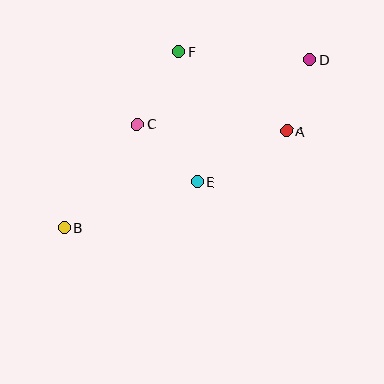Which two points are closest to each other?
Points A and D are closest to each other.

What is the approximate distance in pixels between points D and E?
The distance between D and E is approximately 166 pixels.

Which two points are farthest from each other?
Points B and D are farthest from each other.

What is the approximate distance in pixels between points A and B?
The distance between A and B is approximately 242 pixels.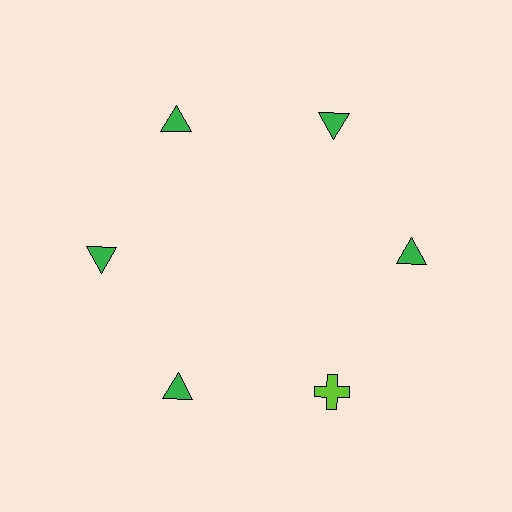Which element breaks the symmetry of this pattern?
The lime cross at roughly the 5 o'clock position breaks the symmetry. All other shapes are green triangles.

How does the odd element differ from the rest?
It differs in both color (lime instead of green) and shape (cross instead of triangle).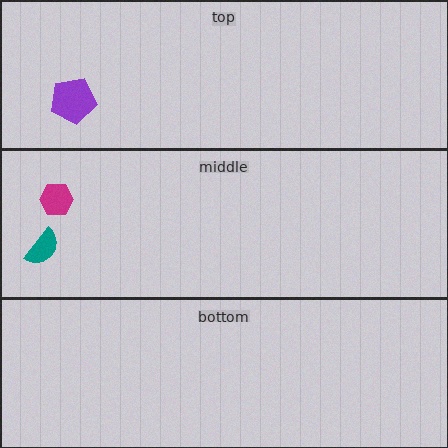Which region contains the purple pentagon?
The top region.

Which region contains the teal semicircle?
The middle region.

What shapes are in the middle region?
The teal semicircle, the magenta hexagon.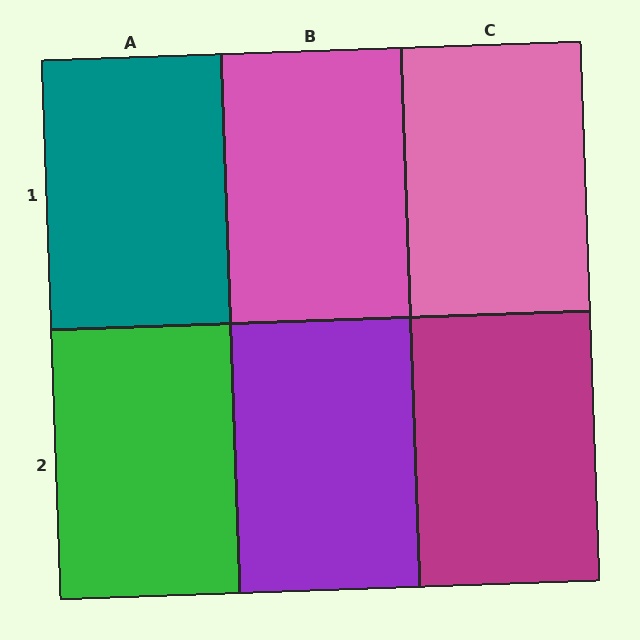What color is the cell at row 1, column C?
Pink.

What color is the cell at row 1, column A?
Teal.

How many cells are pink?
2 cells are pink.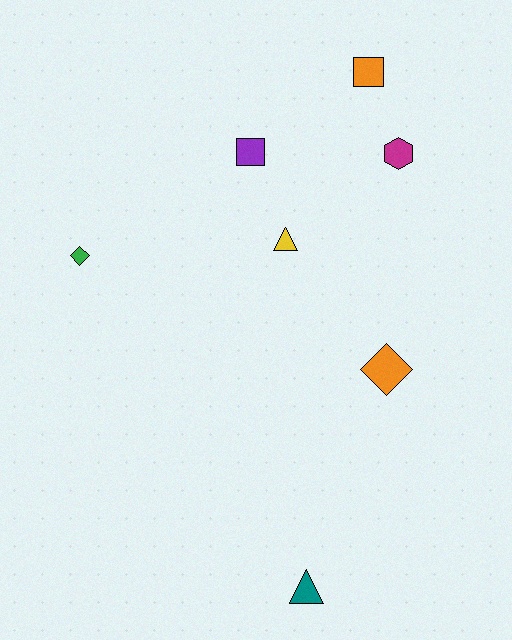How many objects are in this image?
There are 7 objects.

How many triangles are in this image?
There are 2 triangles.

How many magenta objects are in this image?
There is 1 magenta object.